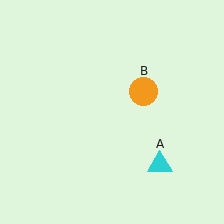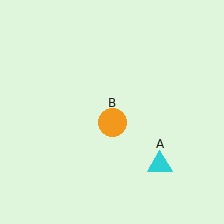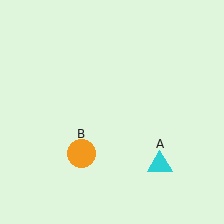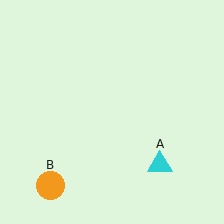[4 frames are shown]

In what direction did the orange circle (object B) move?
The orange circle (object B) moved down and to the left.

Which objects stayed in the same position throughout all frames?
Cyan triangle (object A) remained stationary.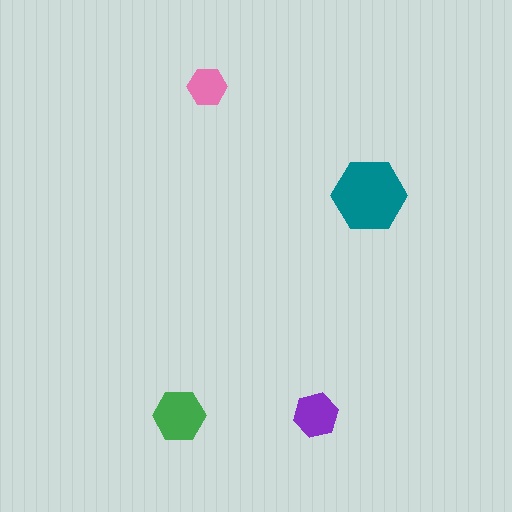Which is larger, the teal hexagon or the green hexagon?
The teal one.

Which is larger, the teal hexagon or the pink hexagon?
The teal one.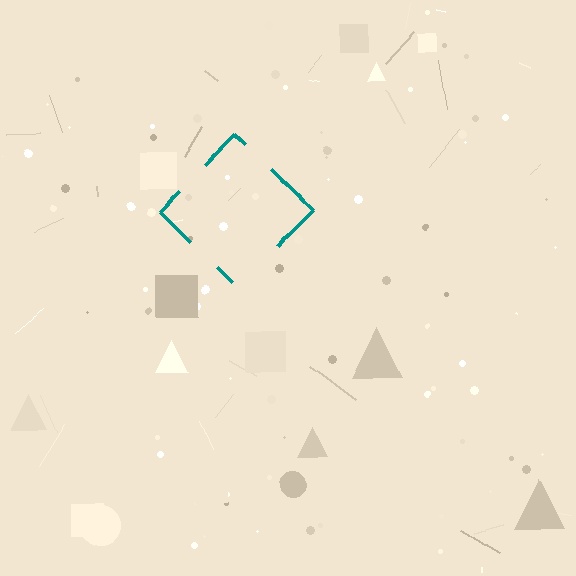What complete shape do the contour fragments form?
The contour fragments form a diamond.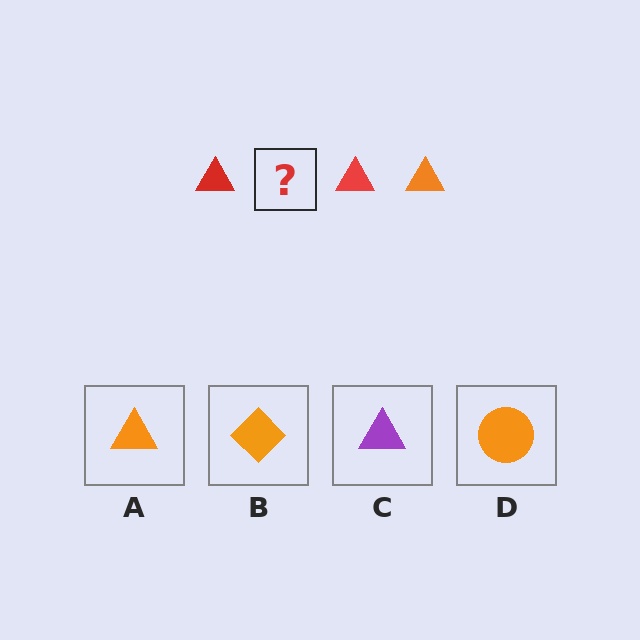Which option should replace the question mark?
Option A.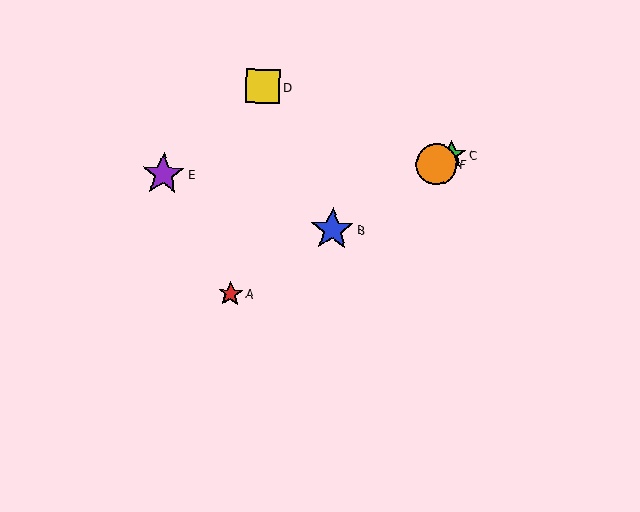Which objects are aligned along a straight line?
Objects A, B, C, F are aligned along a straight line.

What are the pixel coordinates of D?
Object D is at (263, 86).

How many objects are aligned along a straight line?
4 objects (A, B, C, F) are aligned along a straight line.